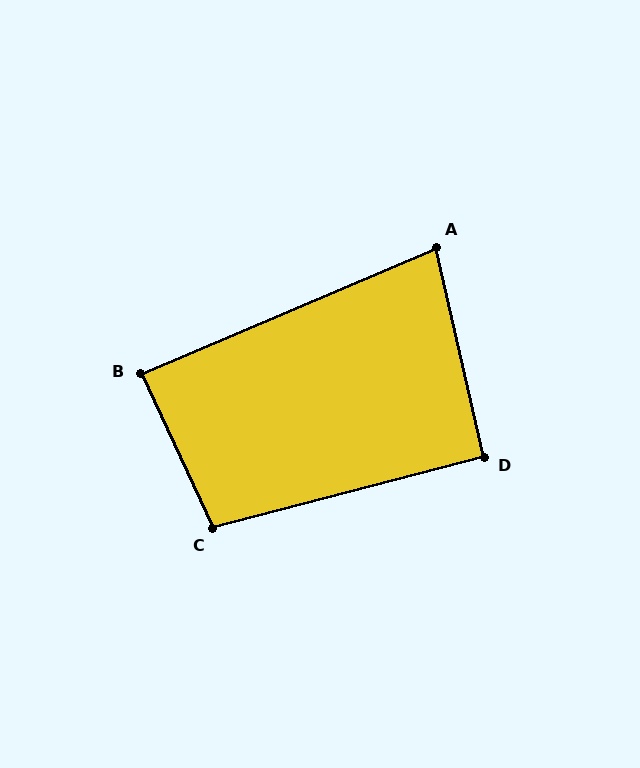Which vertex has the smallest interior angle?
A, at approximately 80 degrees.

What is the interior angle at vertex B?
Approximately 88 degrees (approximately right).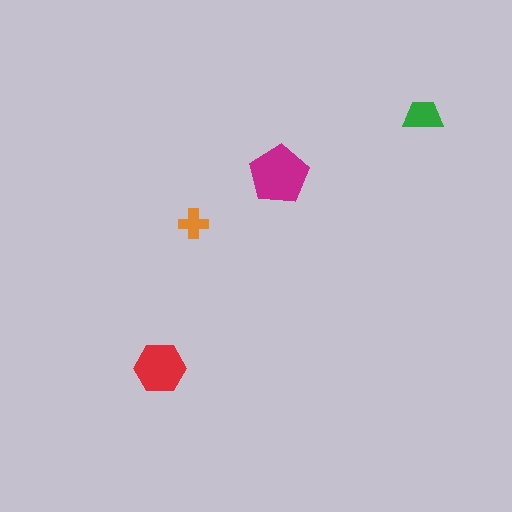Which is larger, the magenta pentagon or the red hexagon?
The magenta pentagon.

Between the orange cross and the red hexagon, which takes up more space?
The red hexagon.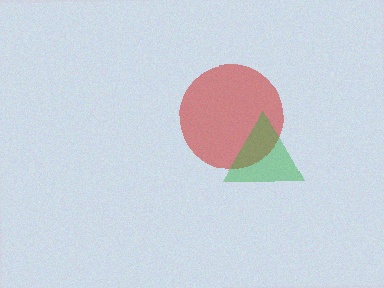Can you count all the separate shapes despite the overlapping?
Yes, there are 2 separate shapes.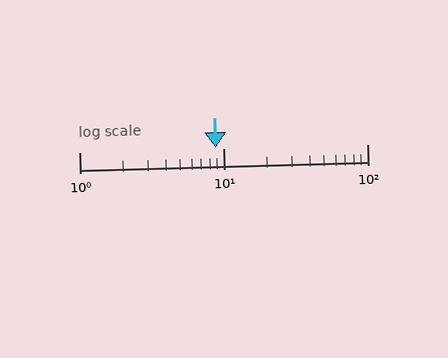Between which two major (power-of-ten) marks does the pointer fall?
The pointer is between 1 and 10.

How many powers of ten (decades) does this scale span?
The scale spans 2 decades, from 1 to 100.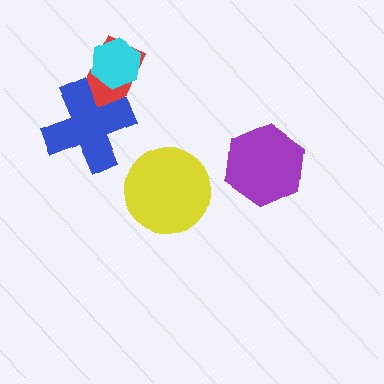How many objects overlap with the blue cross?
1 object overlaps with the blue cross.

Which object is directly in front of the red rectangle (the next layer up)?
The cyan hexagon is directly in front of the red rectangle.